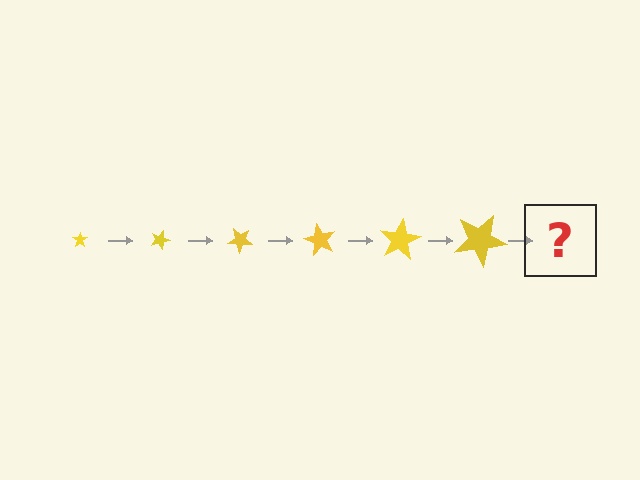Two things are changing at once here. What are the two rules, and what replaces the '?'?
The two rules are that the star grows larger each step and it rotates 20 degrees each step. The '?' should be a star, larger than the previous one and rotated 120 degrees from the start.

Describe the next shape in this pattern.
It should be a star, larger than the previous one and rotated 120 degrees from the start.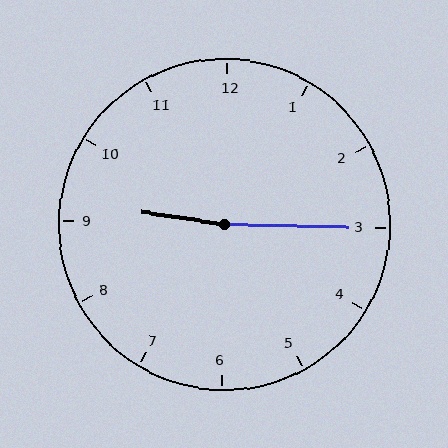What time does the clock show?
9:15.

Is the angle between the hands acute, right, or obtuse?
It is obtuse.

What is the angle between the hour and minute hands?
Approximately 172 degrees.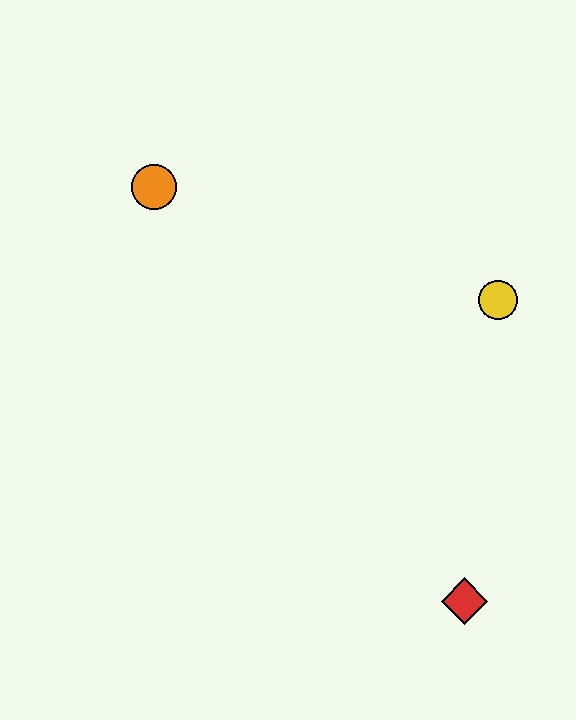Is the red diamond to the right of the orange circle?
Yes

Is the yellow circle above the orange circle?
No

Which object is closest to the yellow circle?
The red diamond is closest to the yellow circle.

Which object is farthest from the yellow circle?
The orange circle is farthest from the yellow circle.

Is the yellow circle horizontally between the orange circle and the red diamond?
No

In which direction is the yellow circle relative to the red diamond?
The yellow circle is above the red diamond.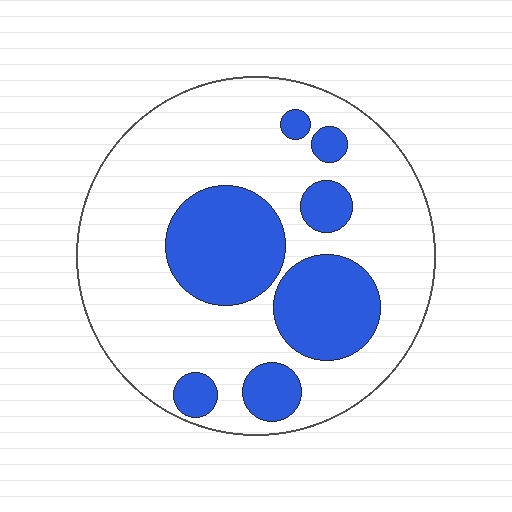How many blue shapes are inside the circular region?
7.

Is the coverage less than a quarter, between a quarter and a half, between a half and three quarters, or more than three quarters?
Between a quarter and a half.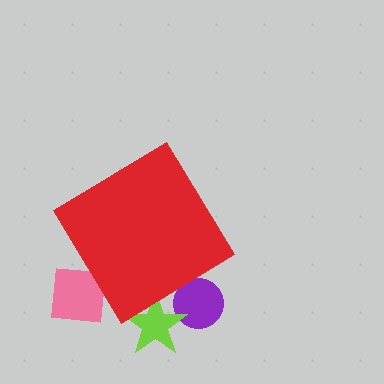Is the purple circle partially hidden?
Yes, the purple circle is partially hidden behind the red diamond.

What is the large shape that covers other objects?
A red diamond.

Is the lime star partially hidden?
Yes, the lime star is partially hidden behind the red diamond.